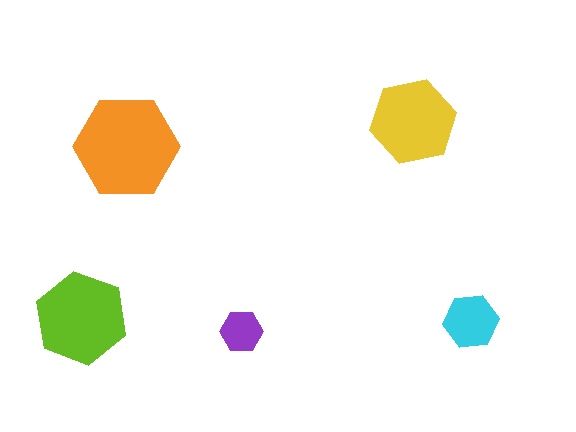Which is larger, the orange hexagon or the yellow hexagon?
The orange one.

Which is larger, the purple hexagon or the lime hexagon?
The lime one.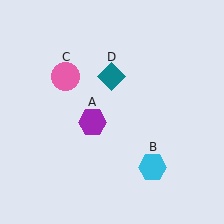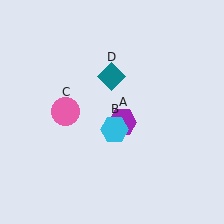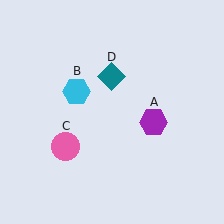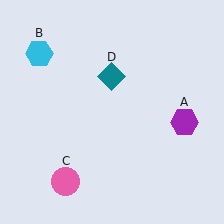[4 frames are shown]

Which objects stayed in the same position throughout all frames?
Teal diamond (object D) remained stationary.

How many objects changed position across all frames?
3 objects changed position: purple hexagon (object A), cyan hexagon (object B), pink circle (object C).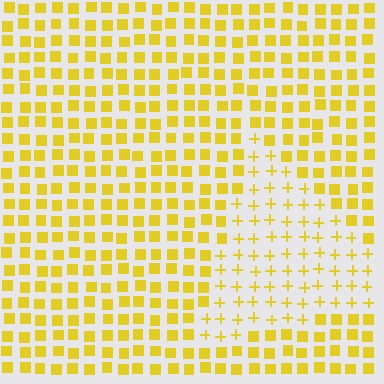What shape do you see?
I see a triangle.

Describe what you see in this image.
The image is filled with small yellow elements arranged in a uniform grid. A triangle-shaped region contains plus signs, while the surrounding area contains squares. The boundary is defined purely by the change in element shape.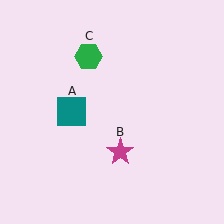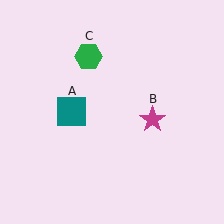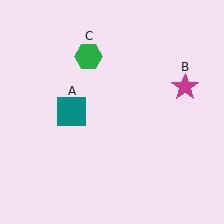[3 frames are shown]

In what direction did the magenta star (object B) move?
The magenta star (object B) moved up and to the right.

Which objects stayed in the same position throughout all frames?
Teal square (object A) and green hexagon (object C) remained stationary.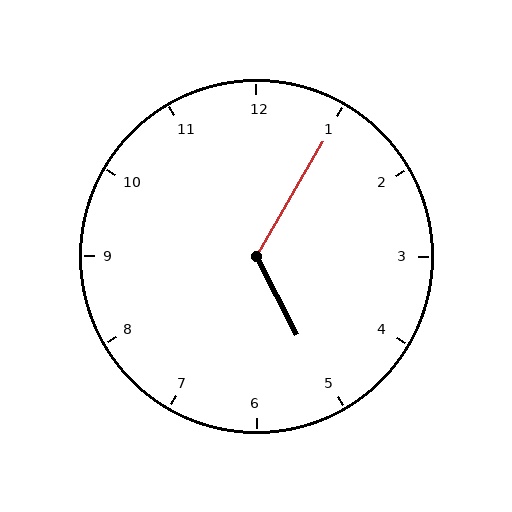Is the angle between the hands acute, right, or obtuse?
It is obtuse.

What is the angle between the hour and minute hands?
Approximately 122 degrees.